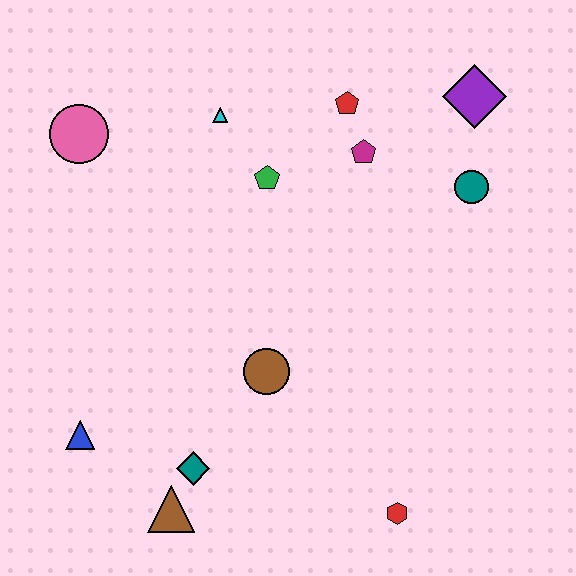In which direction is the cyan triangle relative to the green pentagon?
The cyan triangle is above the green pentagon.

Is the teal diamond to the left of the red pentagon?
Yes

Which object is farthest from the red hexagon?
The pink circle is farthest from the red hexagon.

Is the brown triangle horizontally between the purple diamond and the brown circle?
No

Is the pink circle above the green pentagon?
Yes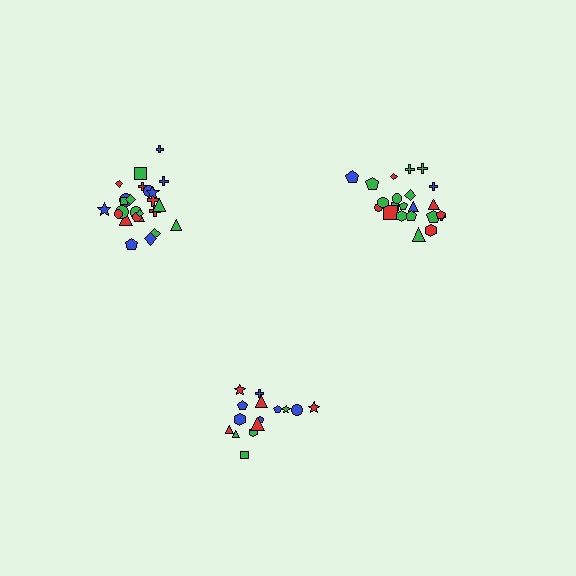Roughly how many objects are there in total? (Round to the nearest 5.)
Roughly 60 objects in total.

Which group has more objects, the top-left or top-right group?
The top-left group.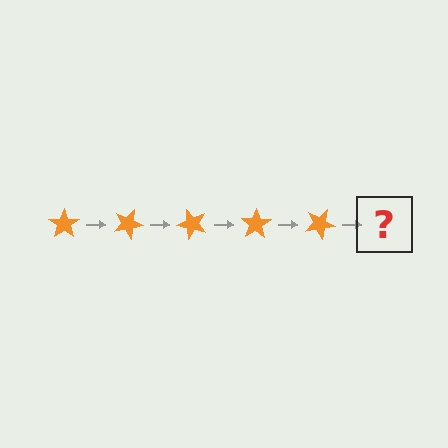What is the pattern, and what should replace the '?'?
The pattern is that the star rotates 25 degrees each step. The '?' should be an orange star rotated 125 degrees.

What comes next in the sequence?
The next element should be an orange star rotated 125 degrees.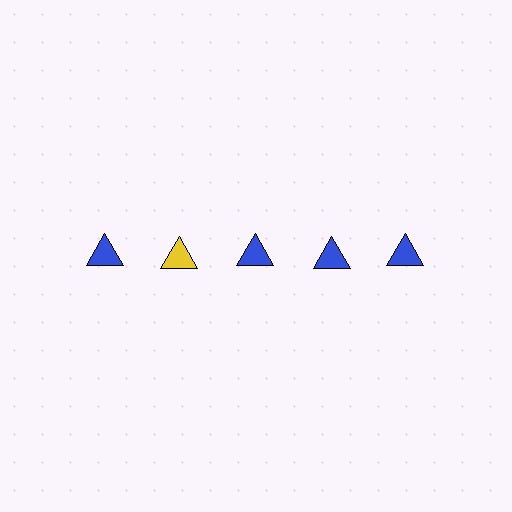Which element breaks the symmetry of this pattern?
The yellow triangle in the top row, second from left column breaks the symmetry. All other shapes are blue triangles.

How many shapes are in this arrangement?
There are 5 shapes arranged in a grid pattern.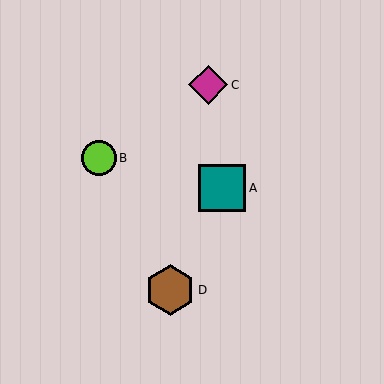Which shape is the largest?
The brown hexagon (labeled D) is the largest.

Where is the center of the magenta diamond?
The center of the magenta diamond is at (208, 85).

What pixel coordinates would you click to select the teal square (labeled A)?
Click at (222, 188) to select the teal square A.